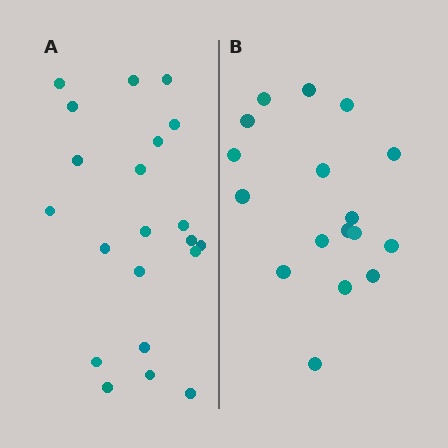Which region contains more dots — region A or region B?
Region A (the left region) has more dots.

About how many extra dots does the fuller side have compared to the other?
Region A has about 4 more dots than region B.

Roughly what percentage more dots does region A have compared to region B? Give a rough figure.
About 25% more.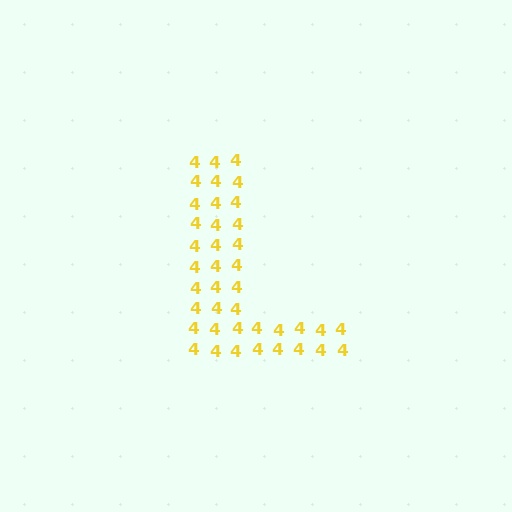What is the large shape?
The large shape is the letter L.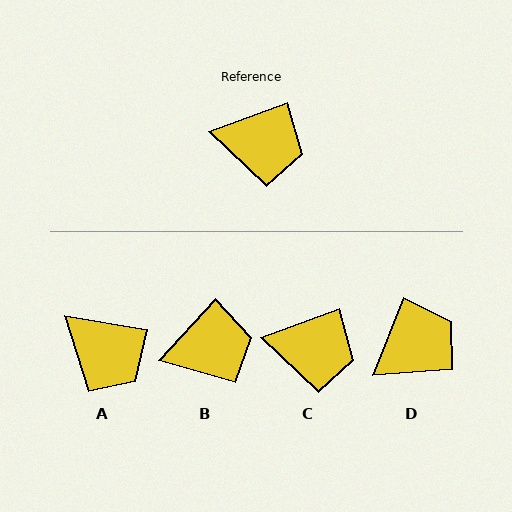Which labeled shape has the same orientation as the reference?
C.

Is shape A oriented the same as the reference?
No, it is off by about 29 degrees.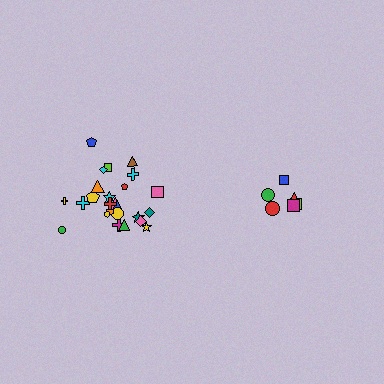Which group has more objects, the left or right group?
The left group.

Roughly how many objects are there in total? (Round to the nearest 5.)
Roughly 30 objects in total.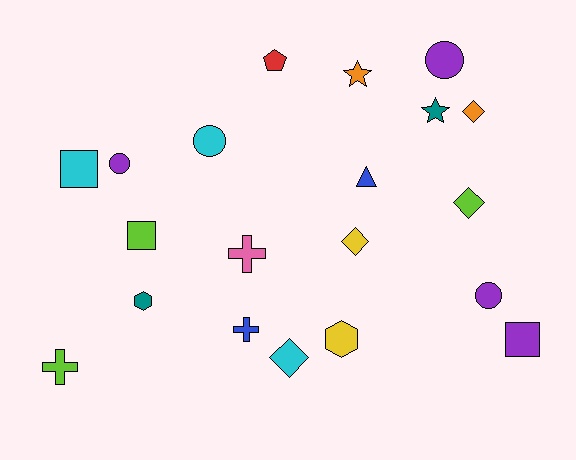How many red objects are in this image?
There is 1 red object.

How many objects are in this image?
There are 20 objects.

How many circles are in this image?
There are 4 circles.